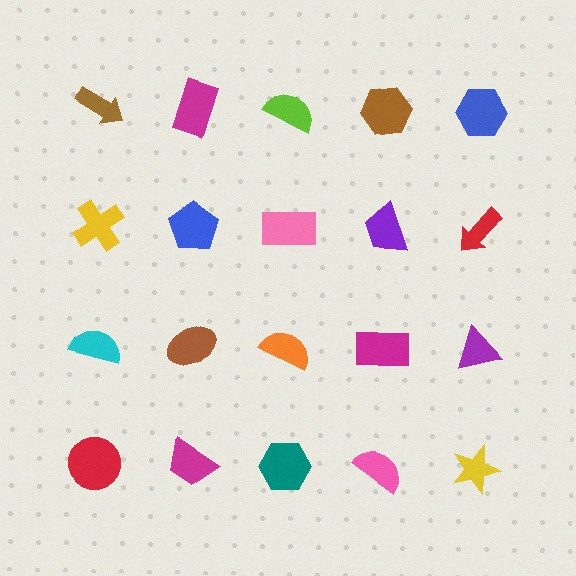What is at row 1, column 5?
A blue hexagon.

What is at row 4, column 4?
A pink semicircle.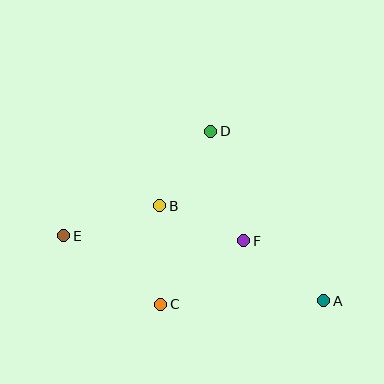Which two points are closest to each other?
Points B and D are closest to each other.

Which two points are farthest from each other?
Points A and E are farthest from each other.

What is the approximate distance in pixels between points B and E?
The distance between B and E is approximately 100 pixels.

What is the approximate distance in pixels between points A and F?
The distance between A and F is approximately 100 pixels.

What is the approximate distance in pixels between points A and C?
The distance between A and C is approximately 163 pixels.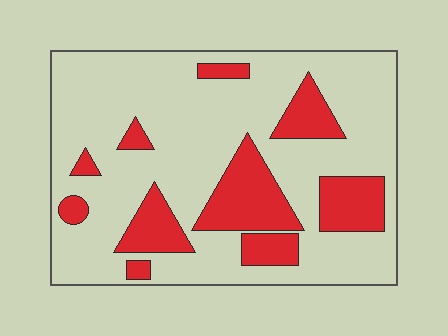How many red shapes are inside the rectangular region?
10.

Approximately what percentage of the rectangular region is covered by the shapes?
Approximately 25%.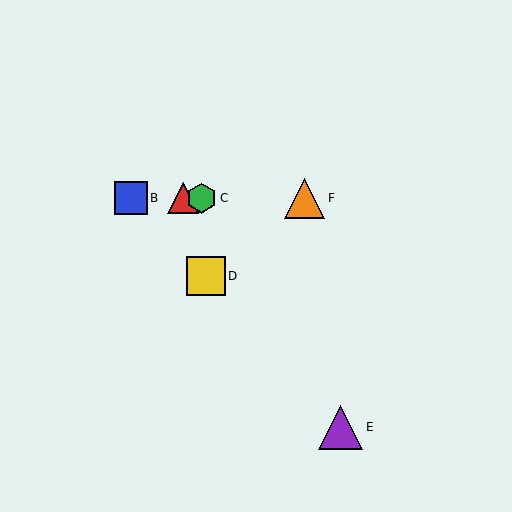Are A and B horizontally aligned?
Yes, both are at y≈198.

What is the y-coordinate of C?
Object C is at y≈198.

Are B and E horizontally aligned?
No, B is at y≈198 and E is at y≈427.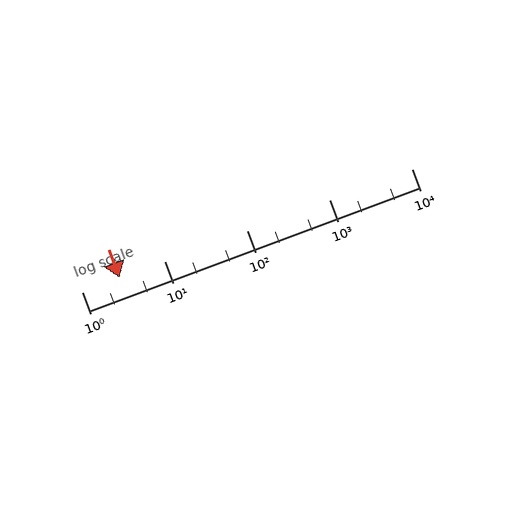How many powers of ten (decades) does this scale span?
The scale spans 4 decades, from 1 to 10000.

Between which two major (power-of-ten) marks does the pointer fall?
The pointer is between 1 and 10.